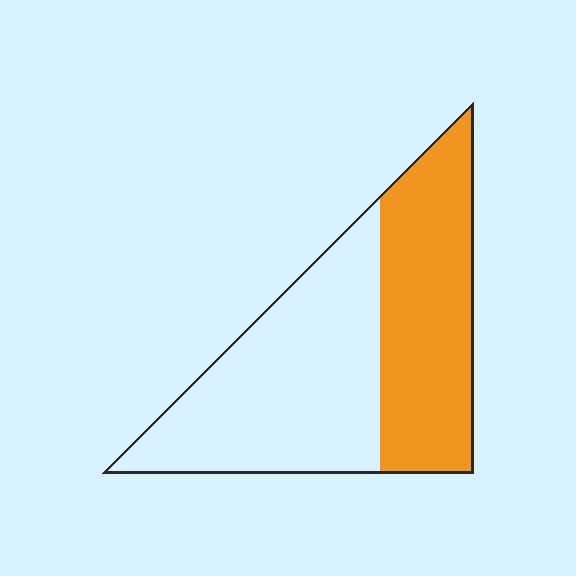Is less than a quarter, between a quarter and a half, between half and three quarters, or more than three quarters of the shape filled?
Between a quarter and a half.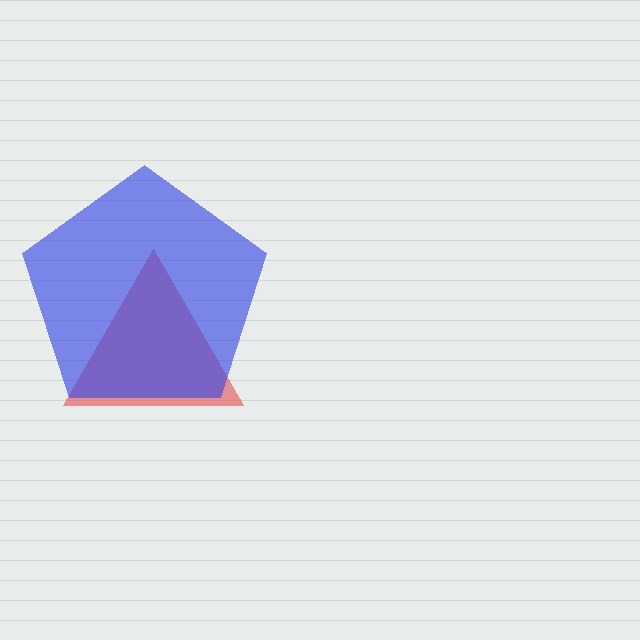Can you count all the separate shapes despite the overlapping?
Yes, there are 2 separate shapes.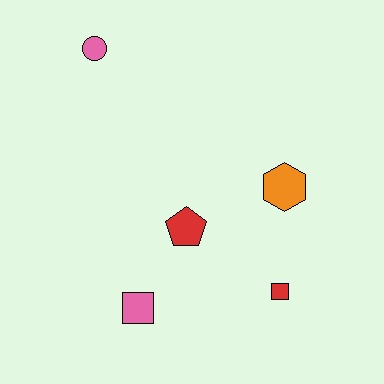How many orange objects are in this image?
There is 1 orange object.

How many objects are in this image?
There are 5 objects.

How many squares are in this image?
There are 2 squares.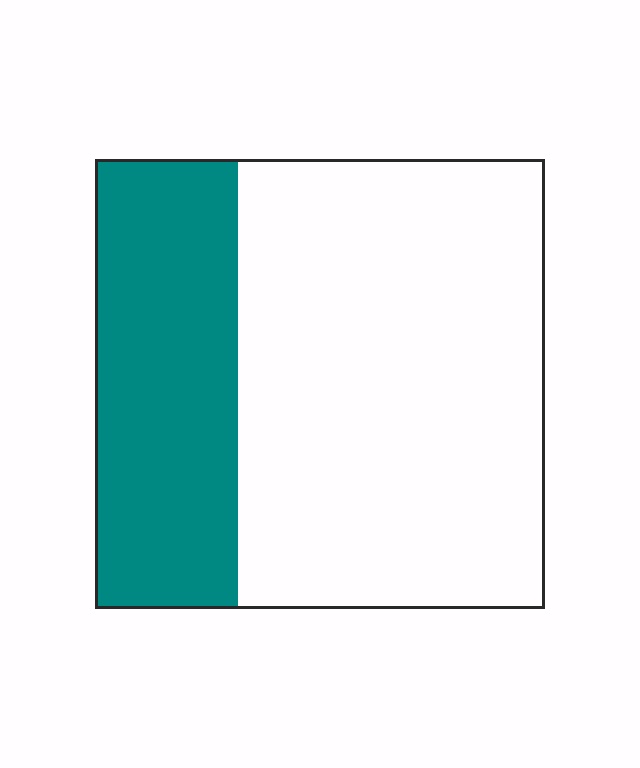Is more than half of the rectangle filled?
No.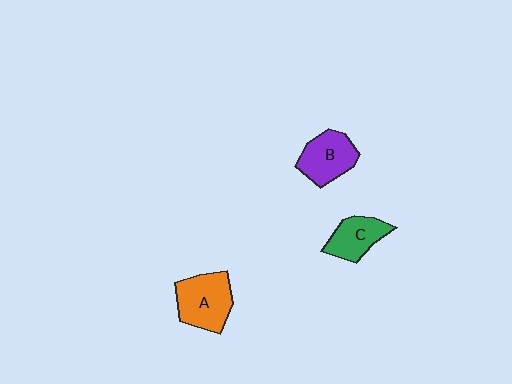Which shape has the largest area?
Shape A (orange).